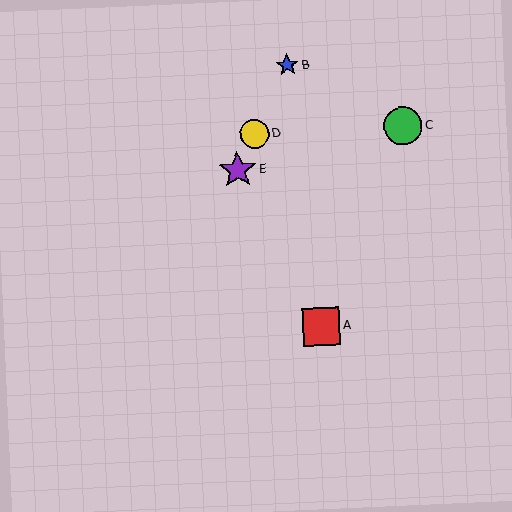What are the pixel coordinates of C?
Object C is at (403, 126).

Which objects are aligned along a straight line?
Objects B, D, E are aligned along a straight line.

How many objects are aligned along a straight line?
3 objects (B, D, E) are aligned along a straight line.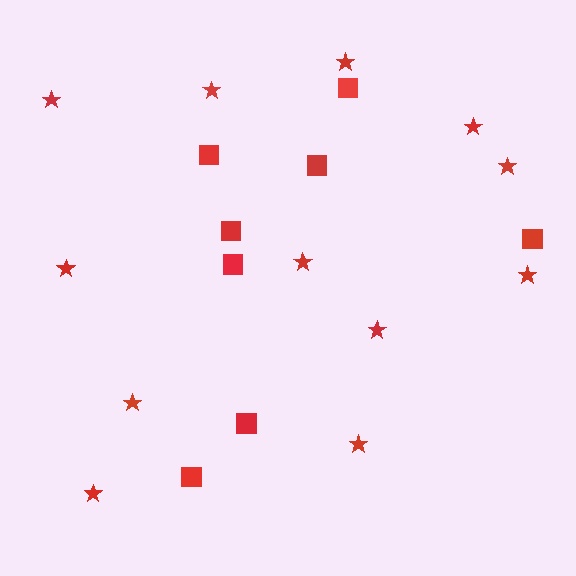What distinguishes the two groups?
There are 2 groups: one group of stars (12) and one group of squares (8).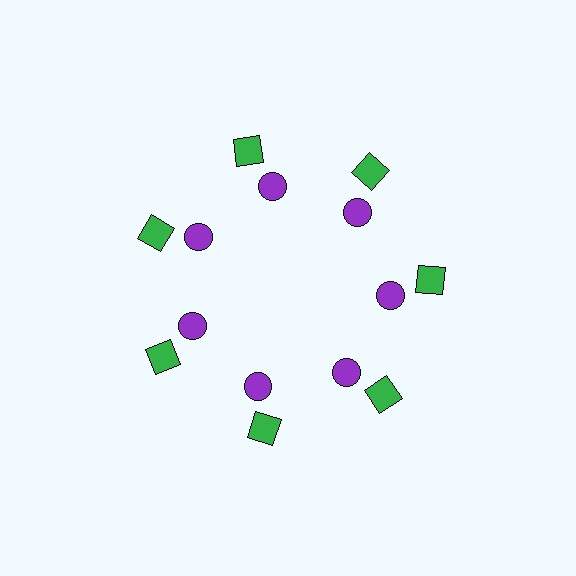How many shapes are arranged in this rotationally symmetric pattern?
There are 14 shapes, arranged in 7 groups of 2.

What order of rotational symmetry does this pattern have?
This pattern has 7-fold rotational symmetry.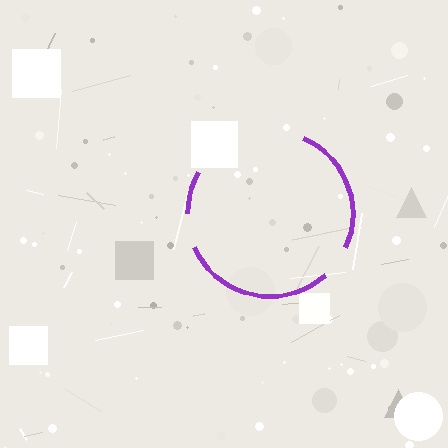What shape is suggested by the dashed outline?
The dashed outline suggests a circle.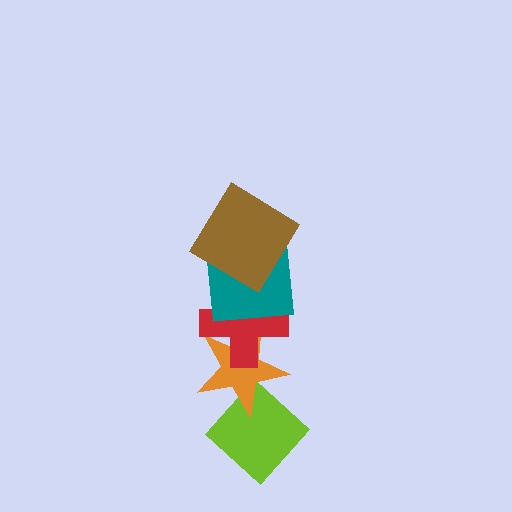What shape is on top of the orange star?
The red cross is on top of the orange star.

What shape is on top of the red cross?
The teal square is on top of the red cross.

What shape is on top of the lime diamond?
The orange star is on top of the lime diamond.